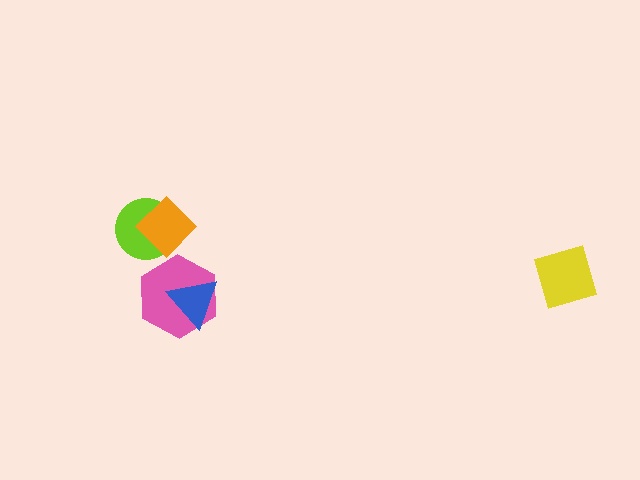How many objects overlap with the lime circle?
1 object overlaps with the lime circle.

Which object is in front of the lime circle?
The orange diamond is in front of the lime circle.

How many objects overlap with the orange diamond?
1 object overlaps with the orange diamond.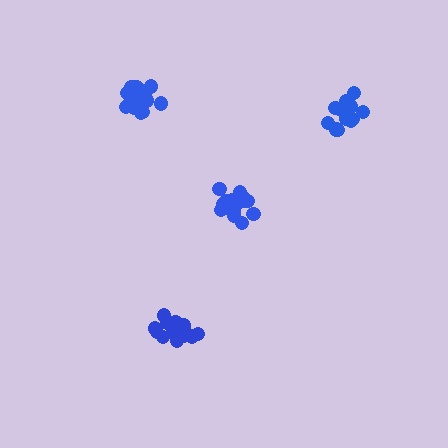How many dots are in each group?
Group 1: 17 dots, Group 2: 21 dots, Group 3: 16 dots, Group 4: 19 dots (73 total).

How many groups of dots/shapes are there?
There are 4 groups.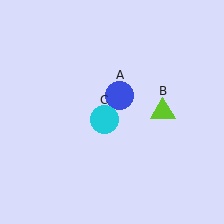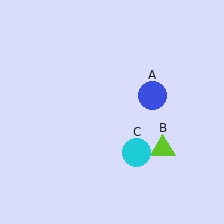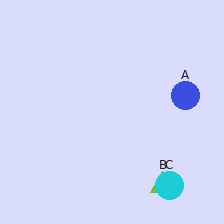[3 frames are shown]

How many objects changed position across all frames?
3 objects changed position: blue circle (object A), lime triangle (object B), cyan circle (object C).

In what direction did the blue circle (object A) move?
The blue circle (object A) moved right.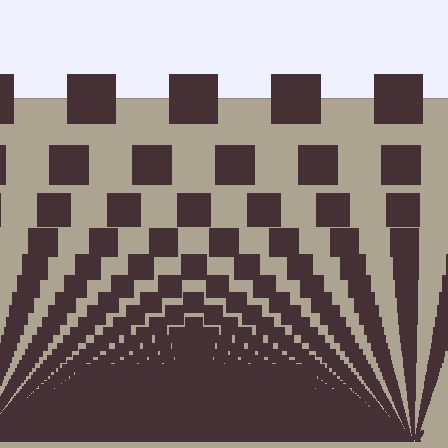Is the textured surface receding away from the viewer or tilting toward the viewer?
The surface appears to tilt toward the viewer. Texture elements get larger and sparser toward the top.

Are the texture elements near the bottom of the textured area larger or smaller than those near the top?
Smaller. The gradient is inverted — elements near the bottom are smaller and denser.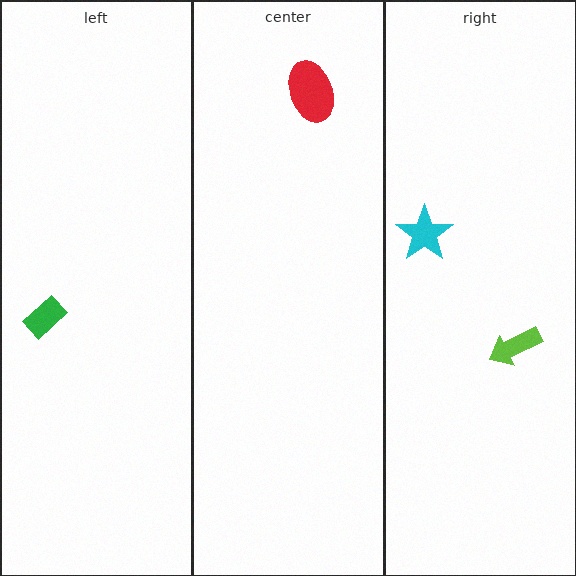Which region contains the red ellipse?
The center region.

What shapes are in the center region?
The red ellipse.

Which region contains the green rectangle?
The left region.